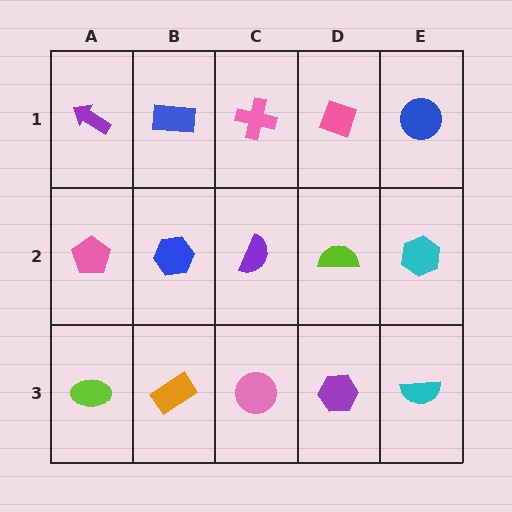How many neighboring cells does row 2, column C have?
4.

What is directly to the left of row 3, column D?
A pink circle.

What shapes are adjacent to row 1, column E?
A cyan hexagon (row 2, column E), a pink diamond (row 1, column D).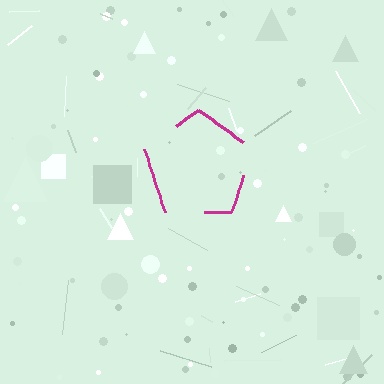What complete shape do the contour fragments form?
The contour fragments form a pentagon.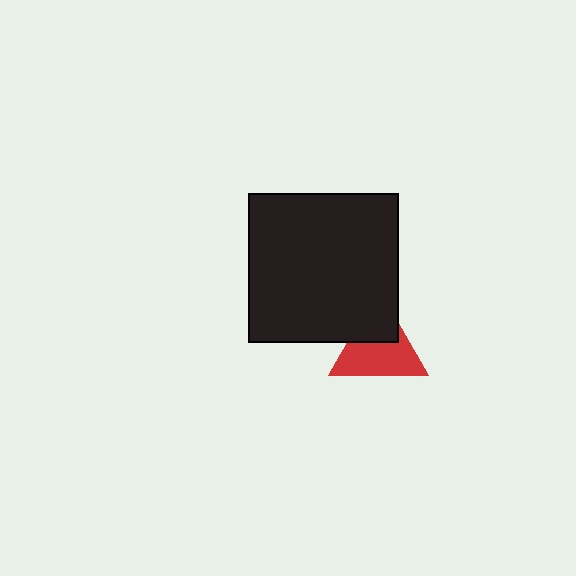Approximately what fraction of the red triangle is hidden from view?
Roughly 38% of the red triangle is hidden behind the black square.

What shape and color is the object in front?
The object in front is a black square.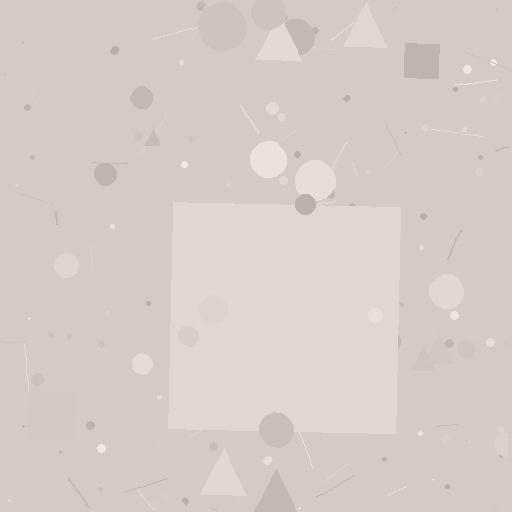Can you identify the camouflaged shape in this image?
The camouflaged shape is a square.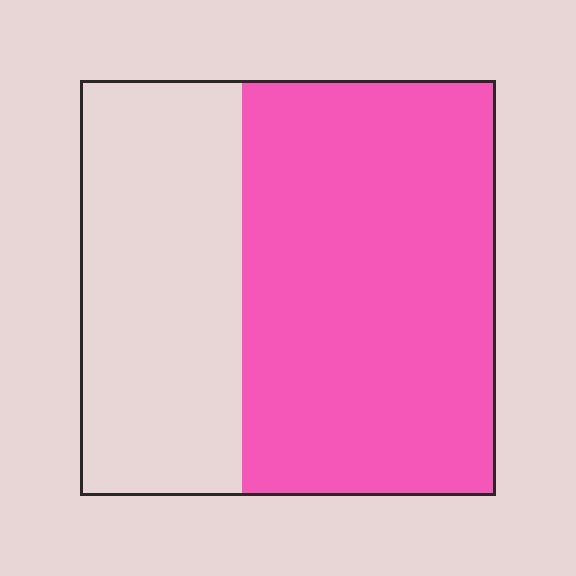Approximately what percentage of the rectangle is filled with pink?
Approximately 60%.